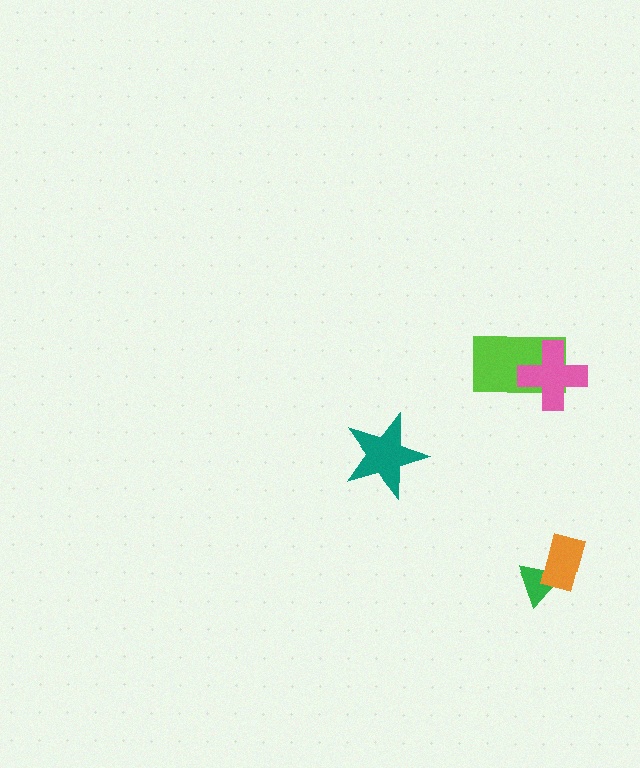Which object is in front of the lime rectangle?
The pink cross is in front of the lime rectangle.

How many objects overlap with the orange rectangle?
1 object overlaps with the orange rectangle.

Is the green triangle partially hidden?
Yes, it is partially covered by another shape.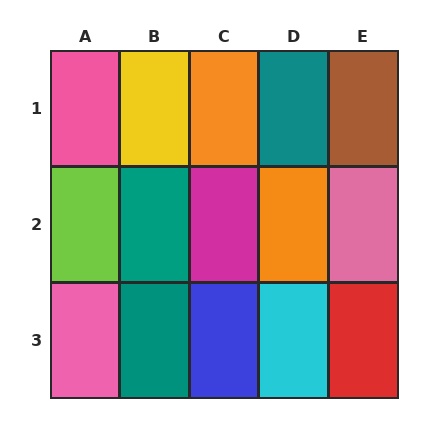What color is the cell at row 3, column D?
Cyan.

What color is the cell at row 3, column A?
Pink.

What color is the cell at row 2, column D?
Orange.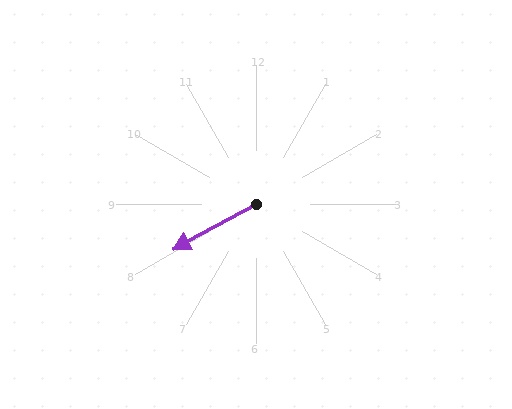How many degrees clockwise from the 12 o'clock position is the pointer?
Approximately 242 degrees.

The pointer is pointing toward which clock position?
Roughly 8 o'clock.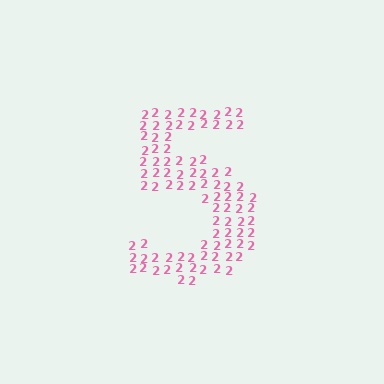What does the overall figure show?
The overall figure shows the digit 5.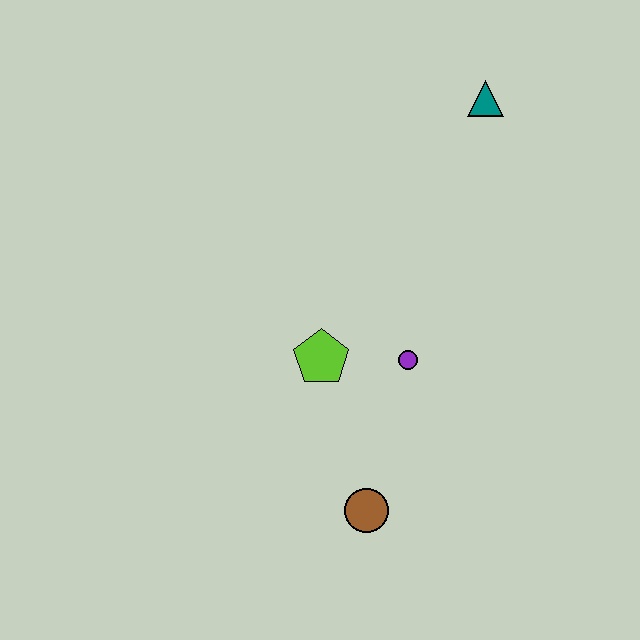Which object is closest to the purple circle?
The lime pentagon is closest to the purple circle.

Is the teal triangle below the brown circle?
No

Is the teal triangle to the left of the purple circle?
No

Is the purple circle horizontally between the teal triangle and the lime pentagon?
Yes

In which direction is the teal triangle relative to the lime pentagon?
The teal triangle is above the lime pentagon.